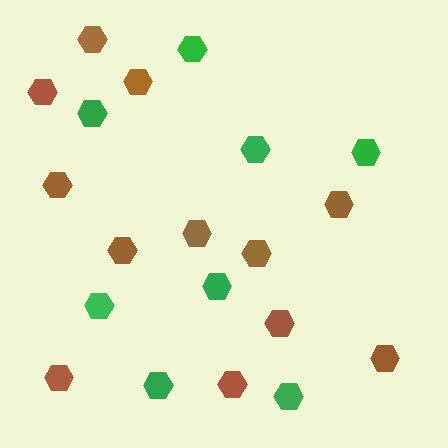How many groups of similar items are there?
There are 2 groups: one group of brown hexagons (12) and one group of green hexagons (8).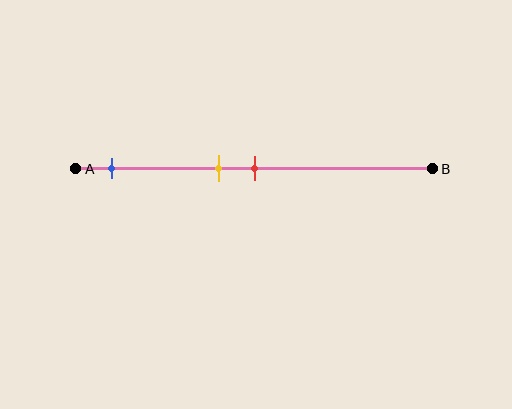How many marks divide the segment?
There are 3 marks dividing the segment.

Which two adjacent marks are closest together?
The yellow and red marks are the closest adjacent pair.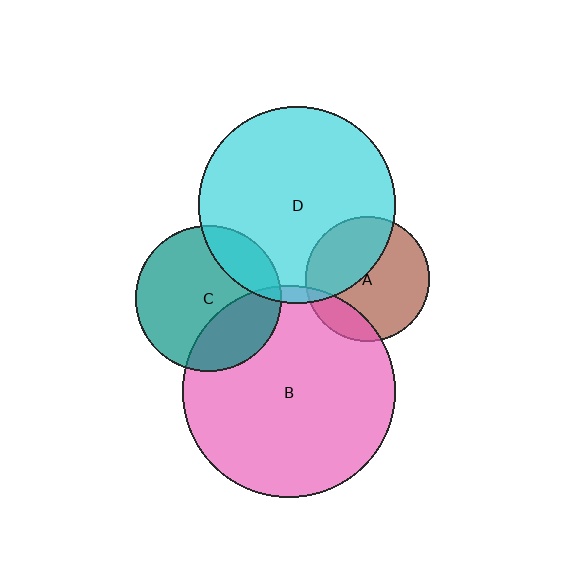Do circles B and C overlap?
Yes.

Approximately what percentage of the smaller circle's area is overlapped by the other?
Approximately 30%.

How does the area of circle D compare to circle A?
Approximately 2.5 times.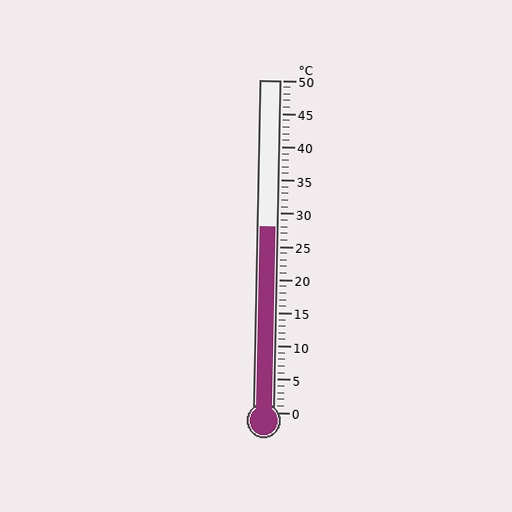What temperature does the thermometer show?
The thermometer shows approximately 28°C.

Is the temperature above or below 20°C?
The temperature is above 20°C.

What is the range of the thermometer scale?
The thermometer scale ranges from 0°C to 50°C.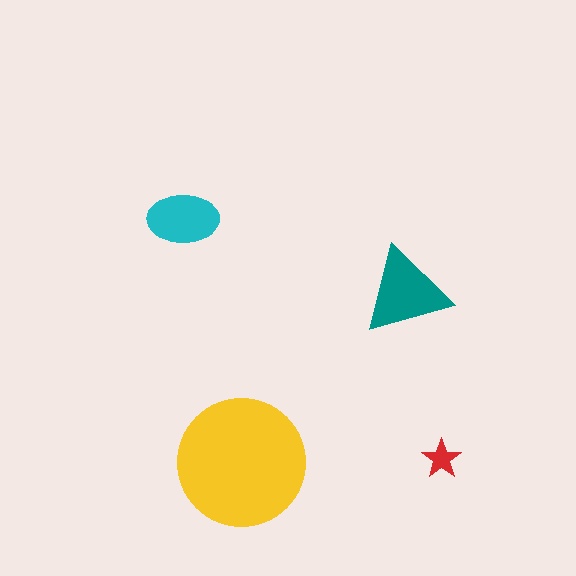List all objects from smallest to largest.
The red star, the cyan ellipse, the teal triangle, the yellow circle.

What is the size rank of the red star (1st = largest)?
4th.